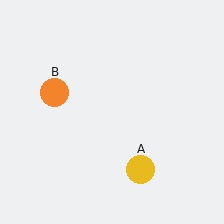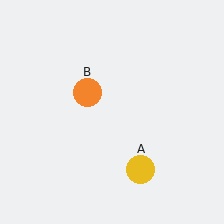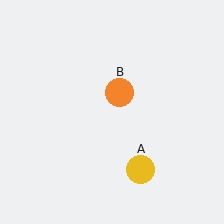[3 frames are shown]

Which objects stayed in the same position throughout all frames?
Yellow circle (object A) remained stationary.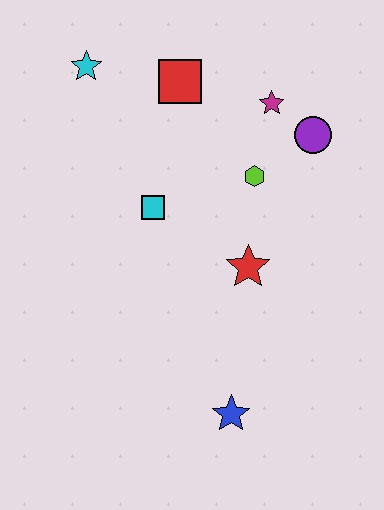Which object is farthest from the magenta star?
The blue star is farthest from the magenta star.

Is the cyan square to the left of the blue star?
Yes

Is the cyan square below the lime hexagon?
Yes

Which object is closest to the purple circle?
The magenta star is closest to the purple circle.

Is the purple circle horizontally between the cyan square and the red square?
No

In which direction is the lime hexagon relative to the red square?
The lime hexagon is below the red square.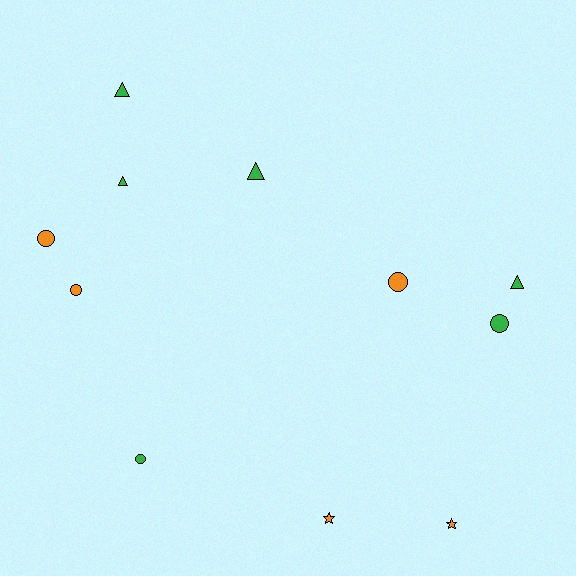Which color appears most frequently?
Green, with 6 objects.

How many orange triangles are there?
There are no orange triangles.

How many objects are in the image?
There are 11 objects.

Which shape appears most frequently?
Circle, with 5 objects.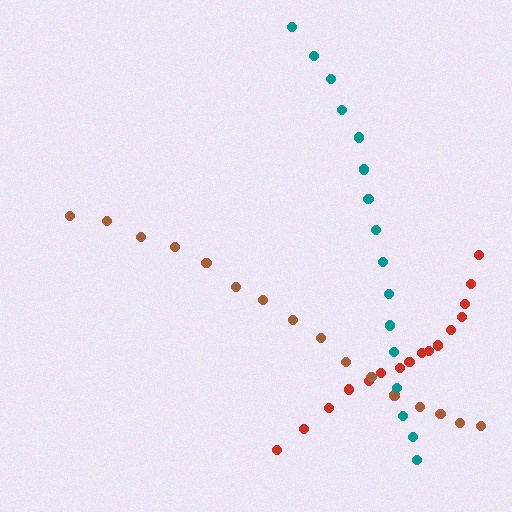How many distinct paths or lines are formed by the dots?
There are 3 distinct paths.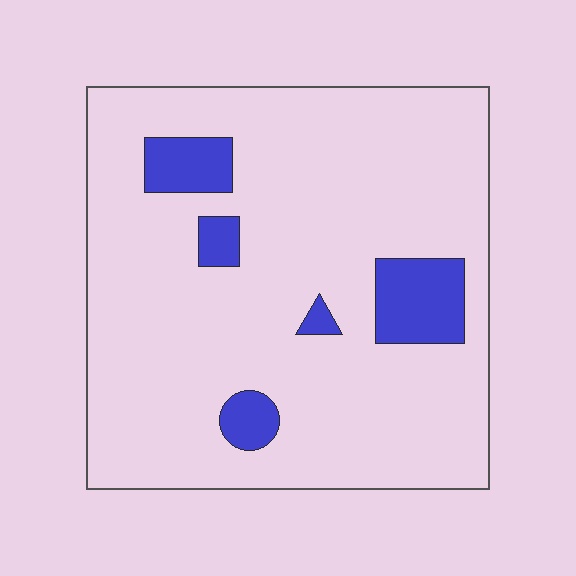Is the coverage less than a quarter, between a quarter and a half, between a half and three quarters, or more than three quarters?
Less than a quarter.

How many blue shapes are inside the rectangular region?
5.